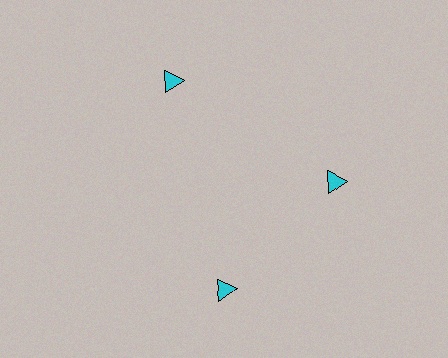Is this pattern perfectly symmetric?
No. The 3 cyan triangles are arranged in a ring, but one element near the 7 o'clock position is rotated out of alignment along the ring, breaking the 3-fold rotational symmetry.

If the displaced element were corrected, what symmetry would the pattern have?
It would have 3-fold rotational symmetry — the pattern would map onto itself every 120 degrees.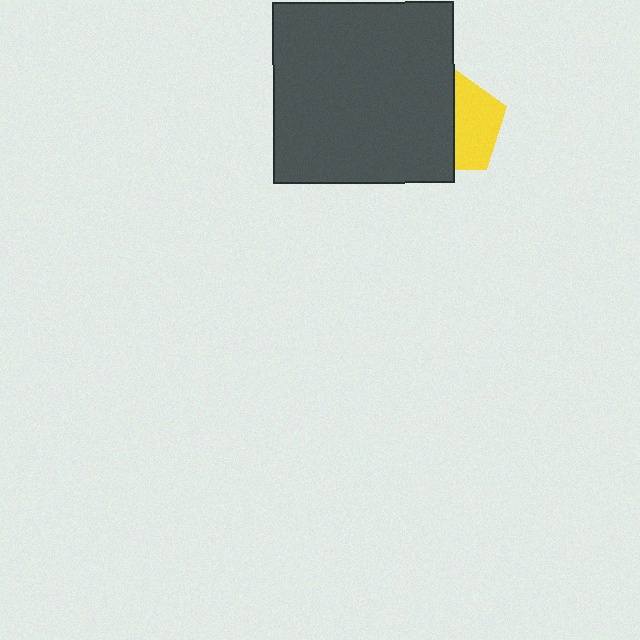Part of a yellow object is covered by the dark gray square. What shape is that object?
It is a pentagon.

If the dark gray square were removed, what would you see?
You would see the complete yellow pentagon.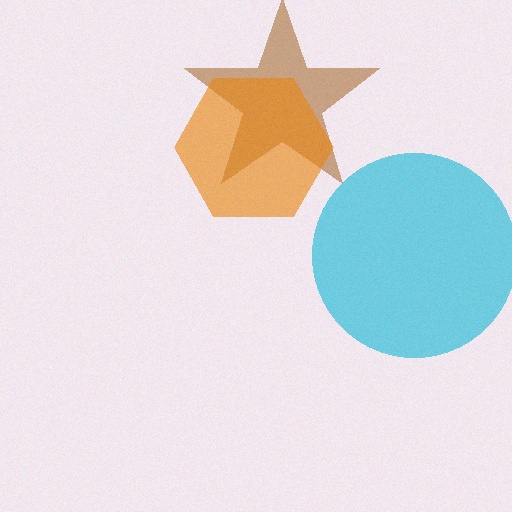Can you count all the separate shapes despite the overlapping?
Yes, there are 3 separate shapes.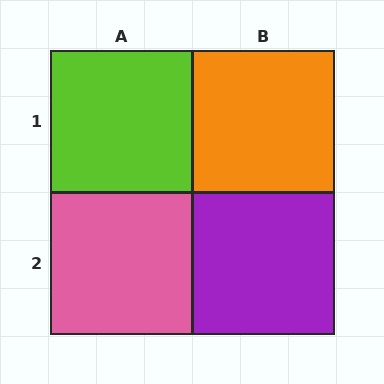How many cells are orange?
1 cell is orange.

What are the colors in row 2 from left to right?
Pink, purple.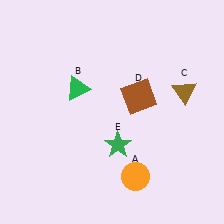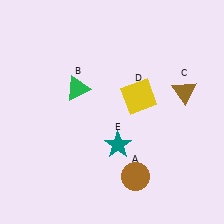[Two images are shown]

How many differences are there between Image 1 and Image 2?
There are 3 differences between the two images.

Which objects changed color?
A changed from orange to brown. D changed from brown to yellow. E changed from green to teal.